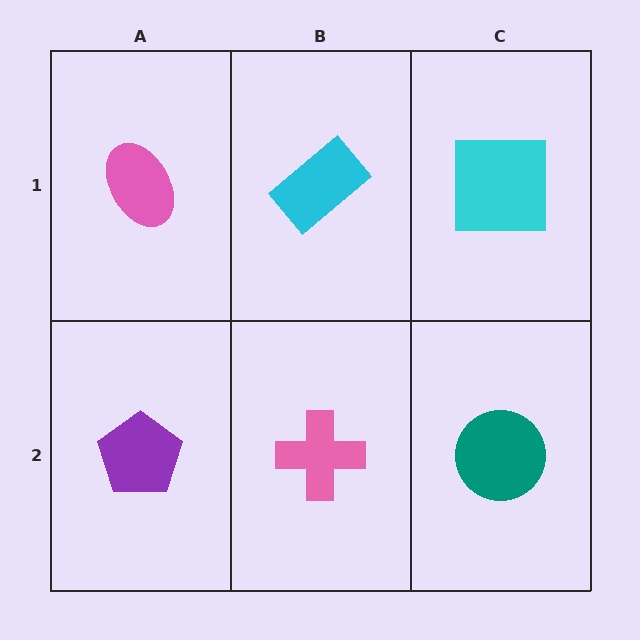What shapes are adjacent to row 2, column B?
A cyan rectangle (row 1, column B), a purple pentagon (row 2, column A), a teal circle (row 2, column C).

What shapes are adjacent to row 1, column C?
A teal circle (row 2, column C), a cyan rectangle (row 1, column B).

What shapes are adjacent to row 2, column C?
A cyan square (row 1, column C), a pink cross (row 2, column B).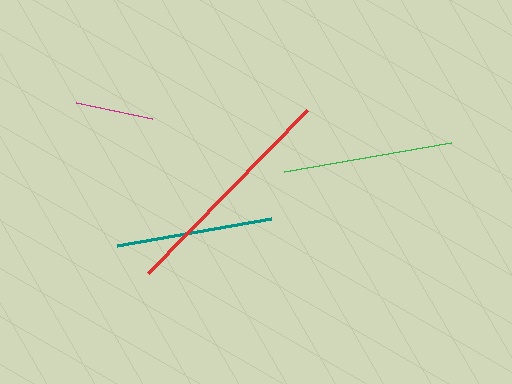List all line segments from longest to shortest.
From longest to shortest: red, green, teal, magenta.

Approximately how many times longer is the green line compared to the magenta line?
The green line is approximately 2.2 times the length of the magenta line.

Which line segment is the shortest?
The magenta line is the shortest at approximately 79 pixels.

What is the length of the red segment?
The red segment is approximately 228 pixels long.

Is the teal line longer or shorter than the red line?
The red line is longer than the teal line.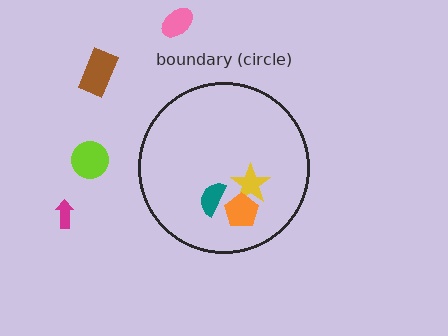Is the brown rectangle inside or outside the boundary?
Outside.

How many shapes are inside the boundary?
3 inside, 4 outside.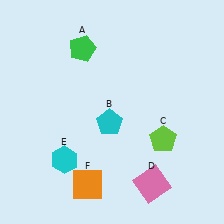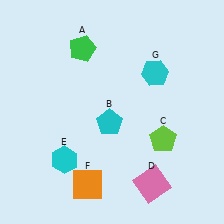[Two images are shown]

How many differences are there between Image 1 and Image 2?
There is 1 difference between the two images.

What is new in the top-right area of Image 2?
A cyan hexagon (G) was added in the top-right area of Image 2.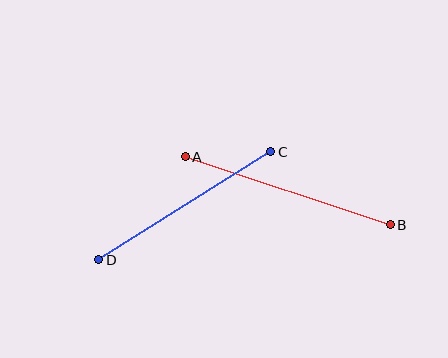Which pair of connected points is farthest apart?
Points A and B are farthest apart.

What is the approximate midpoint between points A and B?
The midpoint is at approximately (288, 191) pixels.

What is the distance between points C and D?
The distance is approximately 203 pixels.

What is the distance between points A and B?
The distance is approximately 216 pixels.